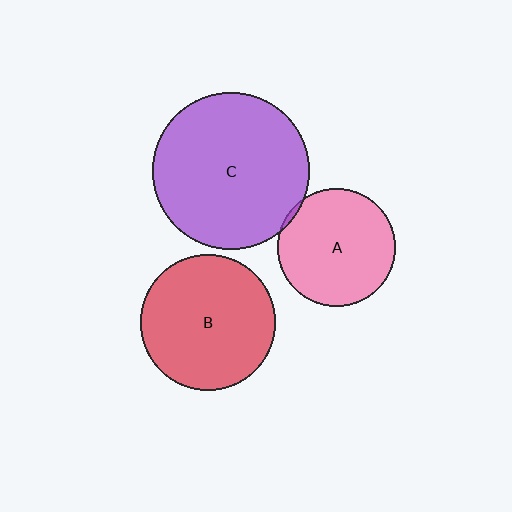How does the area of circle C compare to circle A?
Approximately 1.8 times.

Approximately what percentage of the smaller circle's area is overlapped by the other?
Approximately 5%.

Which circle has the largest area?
Circle C (purple).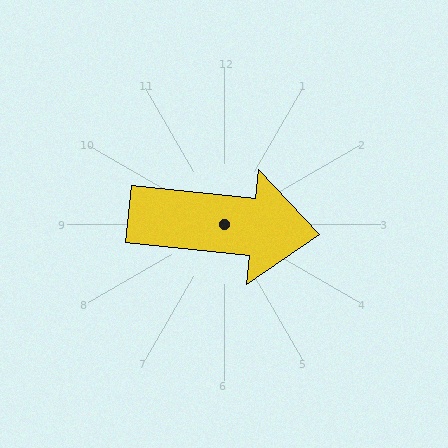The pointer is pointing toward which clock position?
Roughly 3 o'clock.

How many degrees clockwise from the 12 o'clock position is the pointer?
Approximately 96 degrees.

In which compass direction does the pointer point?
East.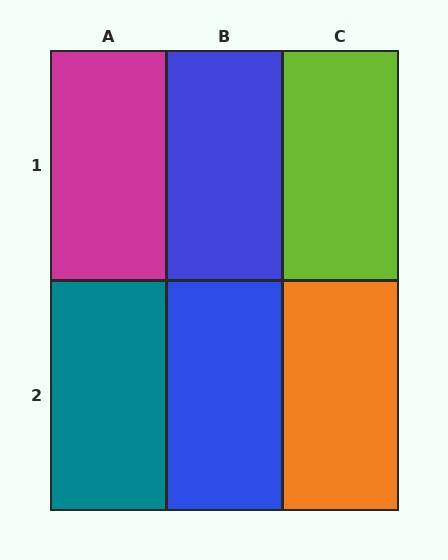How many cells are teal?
1 cell is teal.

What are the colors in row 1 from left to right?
Magenta, blue, lime.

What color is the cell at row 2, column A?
Teal.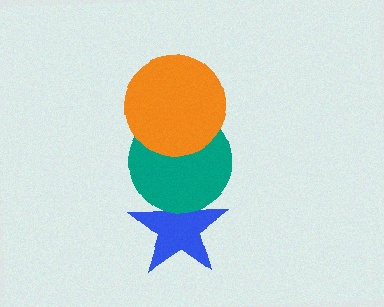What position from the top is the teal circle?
The teal circle is 2nd from the top.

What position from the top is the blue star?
The blue star is 3rd from the top.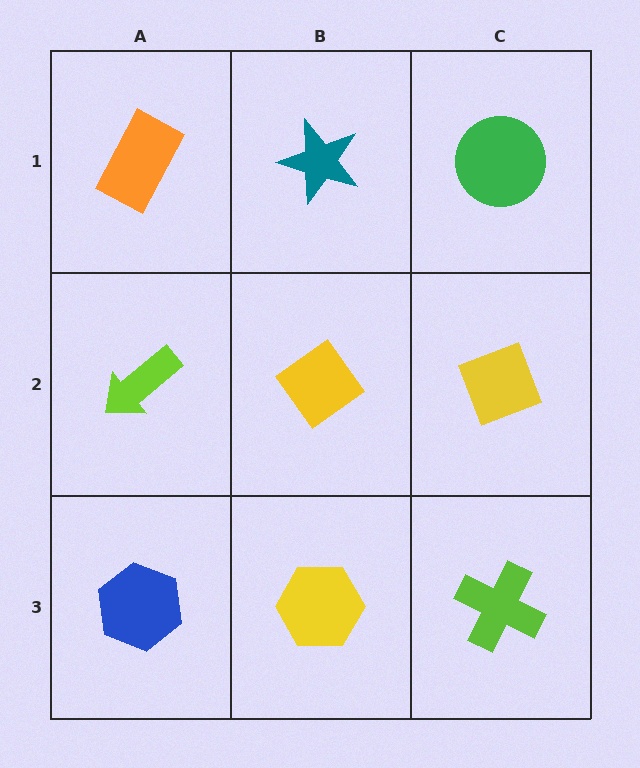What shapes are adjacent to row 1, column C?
A yellow diamond (row 2, column C), a teal star (row 1, column B).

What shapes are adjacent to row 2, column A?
An orange rectangle (row 1, column A), a blue hexagon (row 3, column A), a yellow diamond (row 2, column B).